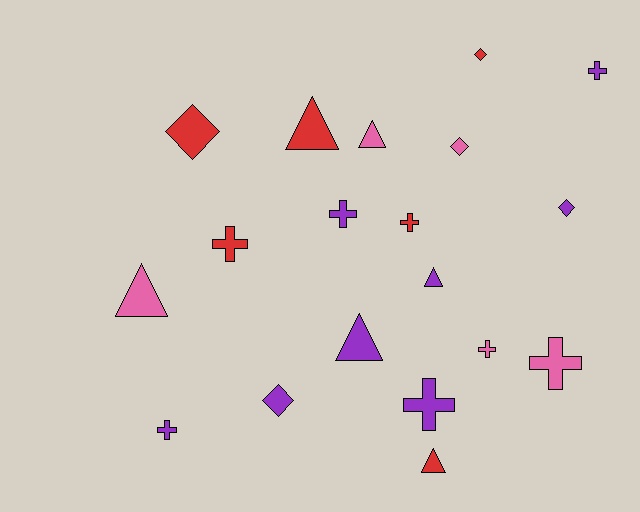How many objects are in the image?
There are 19 objects.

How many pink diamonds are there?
There is 1 pink diamond.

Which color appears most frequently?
Purple, with 8 objects.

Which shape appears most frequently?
Cross, with 8 objects.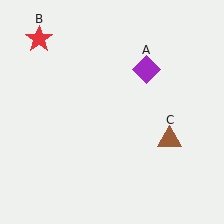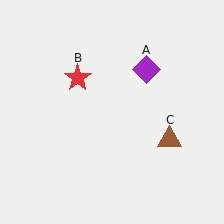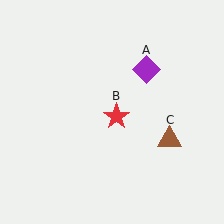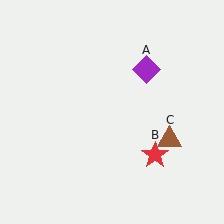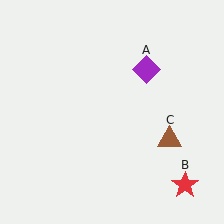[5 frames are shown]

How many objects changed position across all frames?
1 object changed position: red star (object B).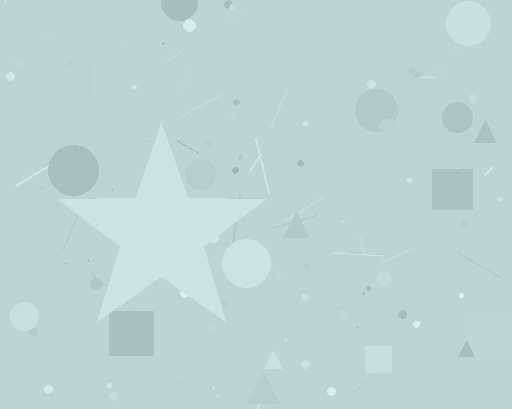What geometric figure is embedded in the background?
A star is embedded in the background.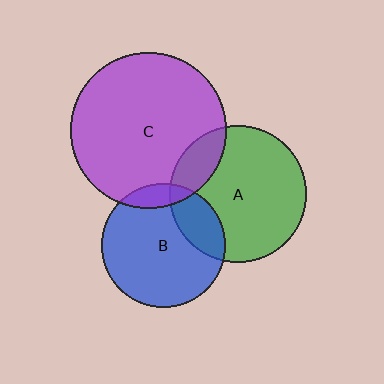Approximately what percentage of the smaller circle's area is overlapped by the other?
Approximately 15%.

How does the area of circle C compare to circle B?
Approximately 1.6 times.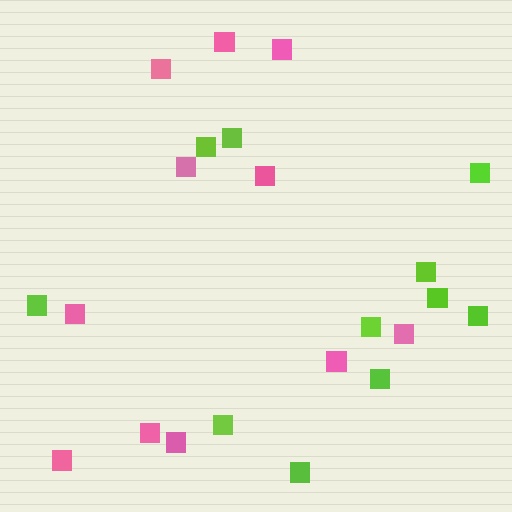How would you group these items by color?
There are 2 groups: one group of pink squares (11) and one group of lime squares (11).